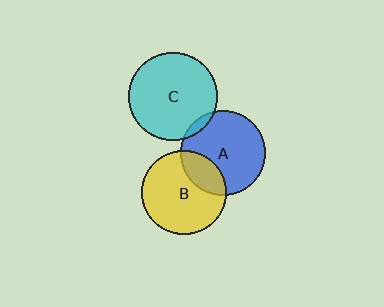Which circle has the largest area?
Circle C (cyan).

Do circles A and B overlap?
Yes.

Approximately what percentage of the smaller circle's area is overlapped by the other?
Approximately 25%.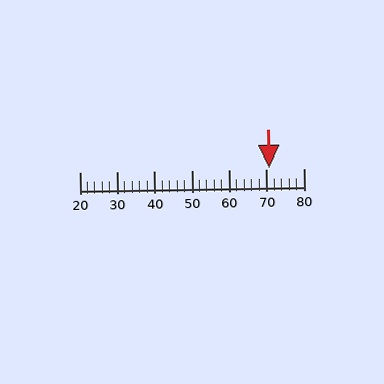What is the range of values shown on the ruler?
The ruler shows values from 20 to 80.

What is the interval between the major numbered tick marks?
The major tick marks are spaced 10 units apart.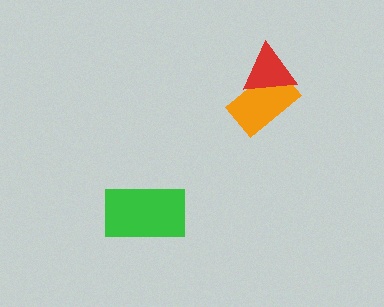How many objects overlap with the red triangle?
1 object overlaps with the red triangle.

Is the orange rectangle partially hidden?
Yes, it is partially covered by another shape.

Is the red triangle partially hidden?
No, no other shape covers it.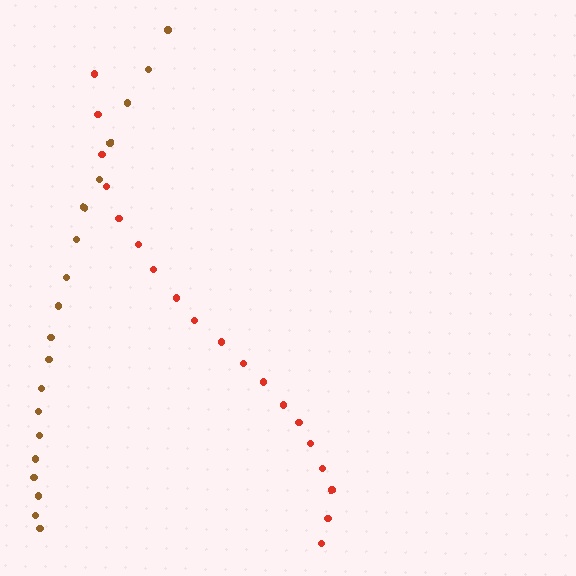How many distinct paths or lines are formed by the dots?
There are 2 distinct paths.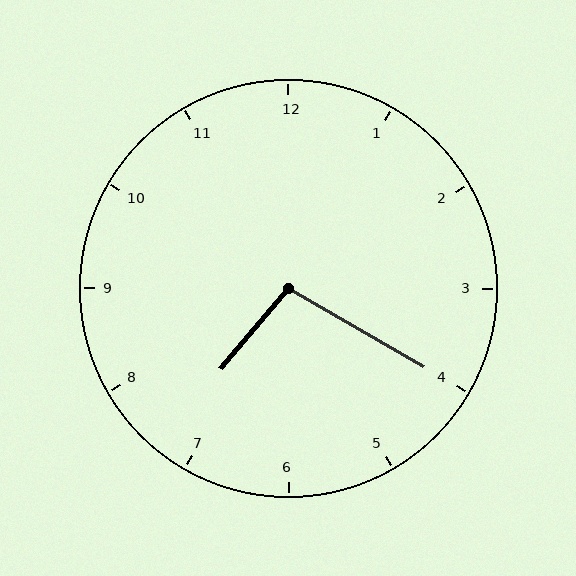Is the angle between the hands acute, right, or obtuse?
It is obtuse.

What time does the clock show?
7:20.